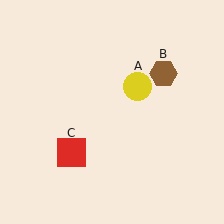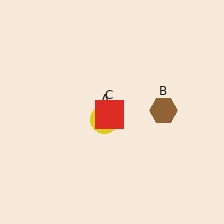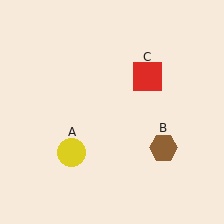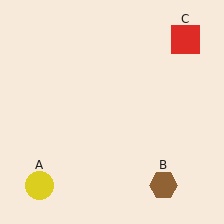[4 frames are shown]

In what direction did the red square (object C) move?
The red square (object C) moved up and to the right.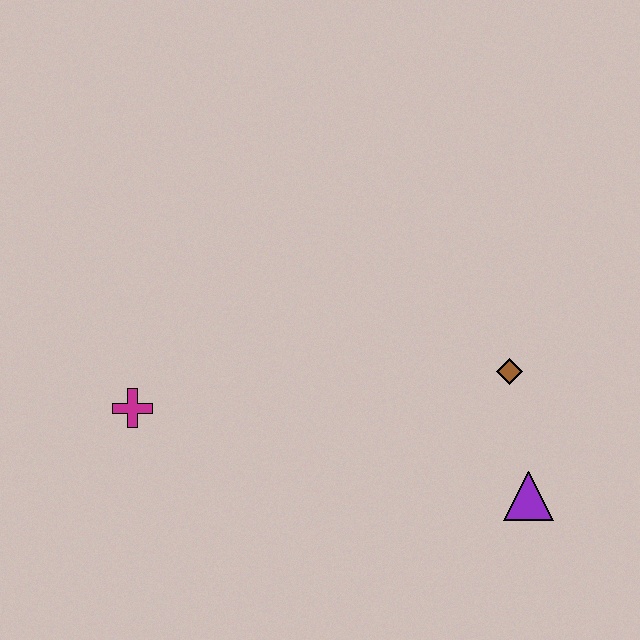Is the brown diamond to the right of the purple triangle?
No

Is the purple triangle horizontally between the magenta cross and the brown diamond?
No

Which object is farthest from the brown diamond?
The magenta cross is farthest from the brown diamond.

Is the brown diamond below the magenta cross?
No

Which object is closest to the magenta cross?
The brown diamond is closest to the magenta cross.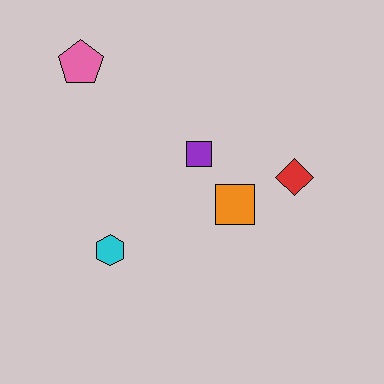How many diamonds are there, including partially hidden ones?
There is 1 diamond.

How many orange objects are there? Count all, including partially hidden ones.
There is 1 orange object.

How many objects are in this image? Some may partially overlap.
There are 5 objects.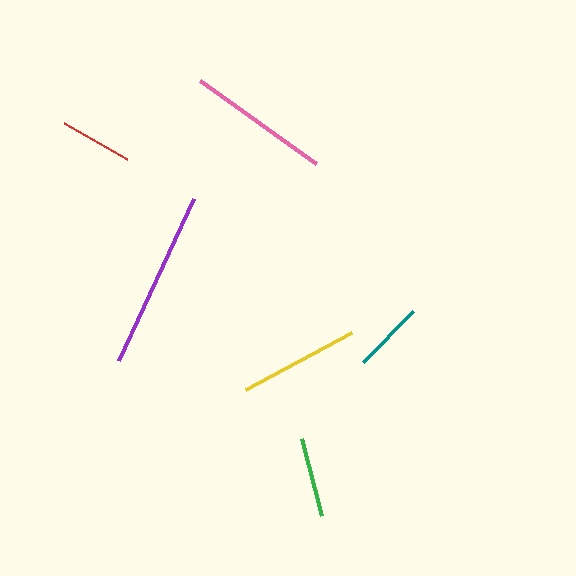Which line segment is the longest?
The purple line is the longest at approximately 179 pixels.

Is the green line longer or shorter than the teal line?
The green line is longer than the teal line.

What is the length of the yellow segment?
The yellow segment is approximately 120 pixels long.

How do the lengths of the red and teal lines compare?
The red and teal lines are approximately the same length.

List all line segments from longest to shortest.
From longest to shortest: purple, pink, yellow, green, red, teal.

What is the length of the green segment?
The green segment is approximately 80 pixels long.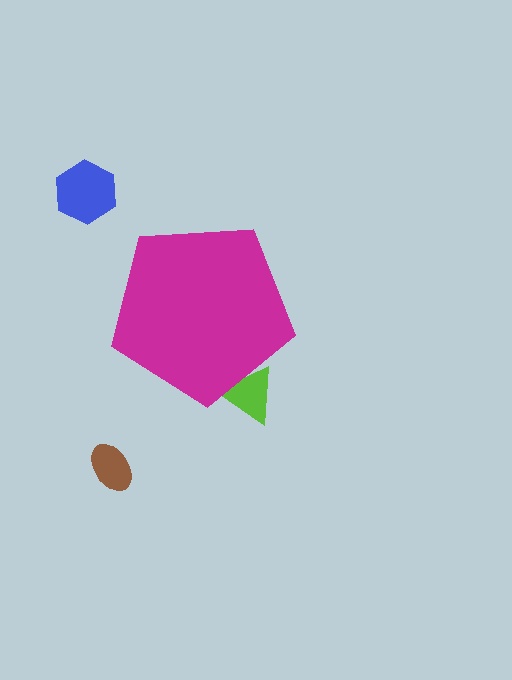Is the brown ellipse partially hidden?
No, the brown ellipse is fully visible.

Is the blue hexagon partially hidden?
No, the blue hexagon is fully visible.